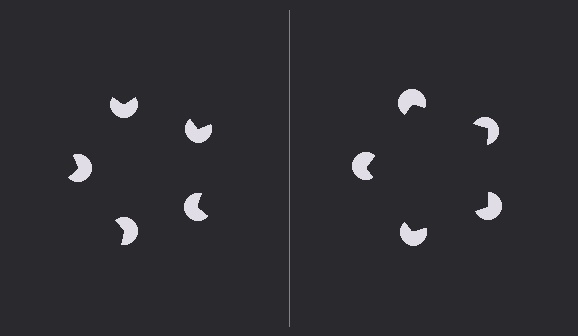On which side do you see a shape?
An illusory pentagon appears on the right side. On the left side the wedge cuts are rotated, so no coherent shape forms.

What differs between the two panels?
The pac-man discs are positioned identically on both sides; only the wedge orientations differ. On the right they align to a pentagon; on the left they are misaligned.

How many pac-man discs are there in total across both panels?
10 — 5 on each side.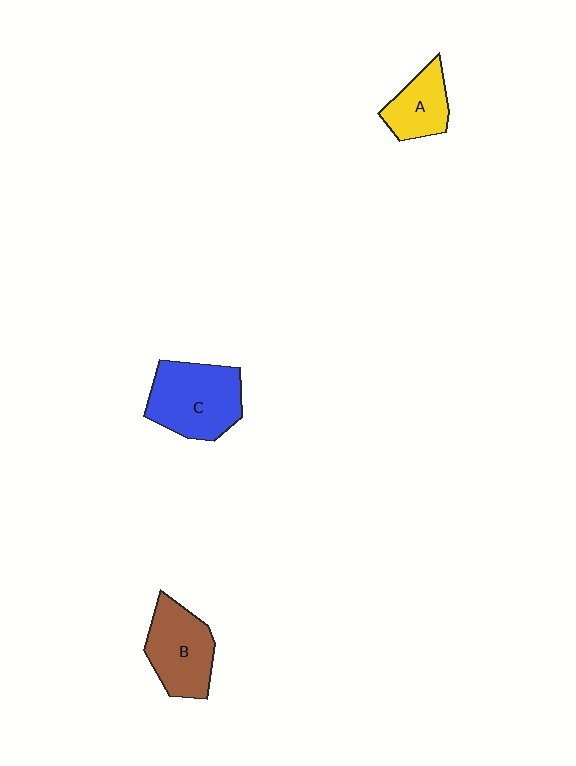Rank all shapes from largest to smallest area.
From largest to smallest: C (blue), B (brown), A (yellow).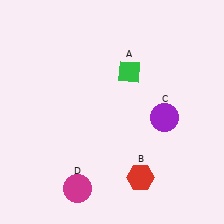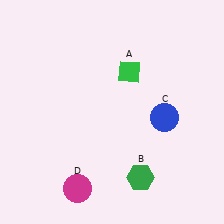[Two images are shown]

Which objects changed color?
B changed from red to green. C changed from purple to blue.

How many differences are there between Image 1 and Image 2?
There are 2 differences between the two images.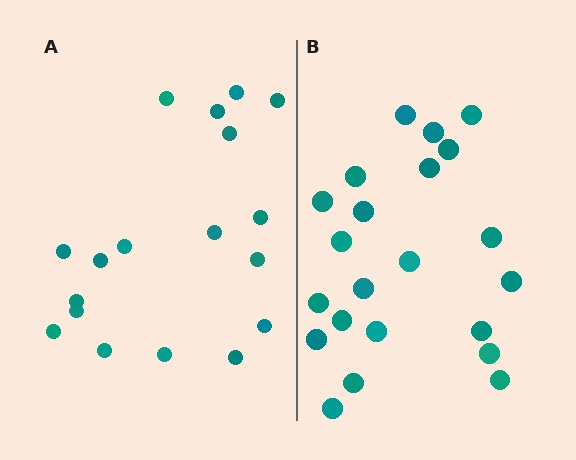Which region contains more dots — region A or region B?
Region B (the right region) has more dots.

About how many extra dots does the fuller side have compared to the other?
Region B has about 4 more dots than region A.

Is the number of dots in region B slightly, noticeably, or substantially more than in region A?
Region B has only slightly more — the two regions are fairly close. The ratio is roughly 1.2 to 1.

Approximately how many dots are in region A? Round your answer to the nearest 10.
About 20 dots. (The exact count is 18, which rounds to 20.)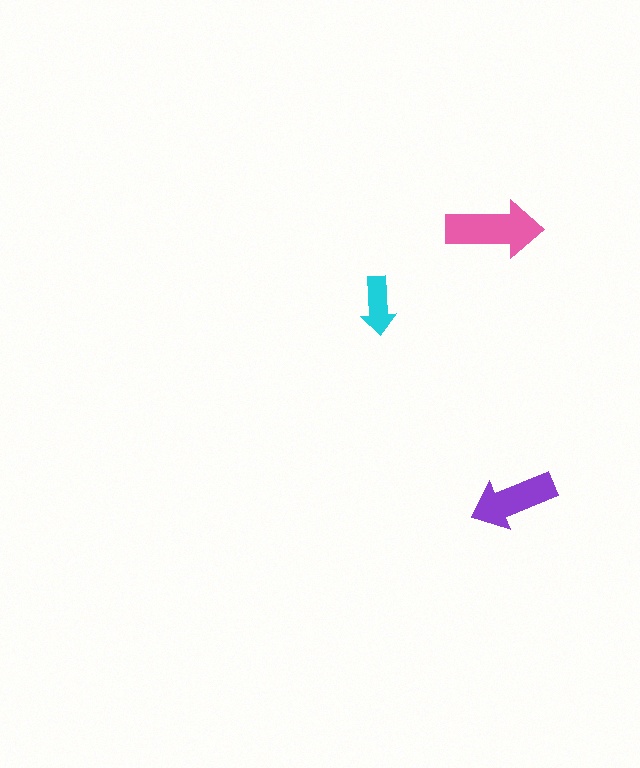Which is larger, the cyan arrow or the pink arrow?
The pink one.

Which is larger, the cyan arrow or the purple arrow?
The purple one.